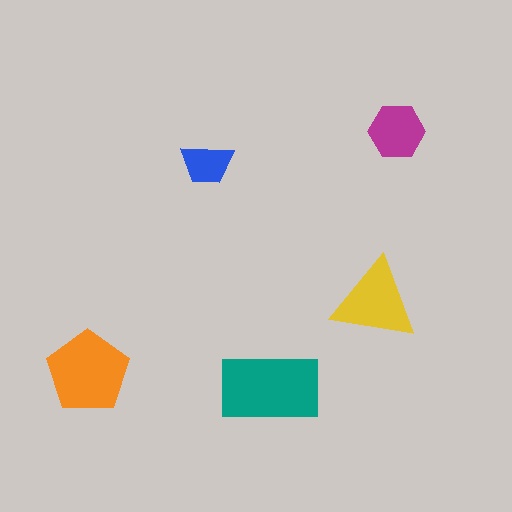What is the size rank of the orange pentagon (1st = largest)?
2nd.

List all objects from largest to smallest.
The teal rectangle, the orange pentagon, the yellow triangle, the magenta hexagon, the blue trapezoid.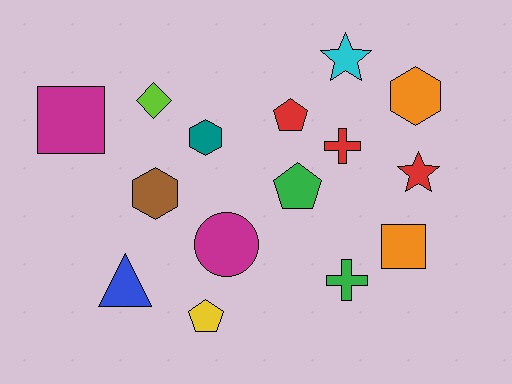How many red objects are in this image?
There are 3 red objects.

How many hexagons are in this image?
There are 3 hexagons.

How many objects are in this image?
There are 15 objects.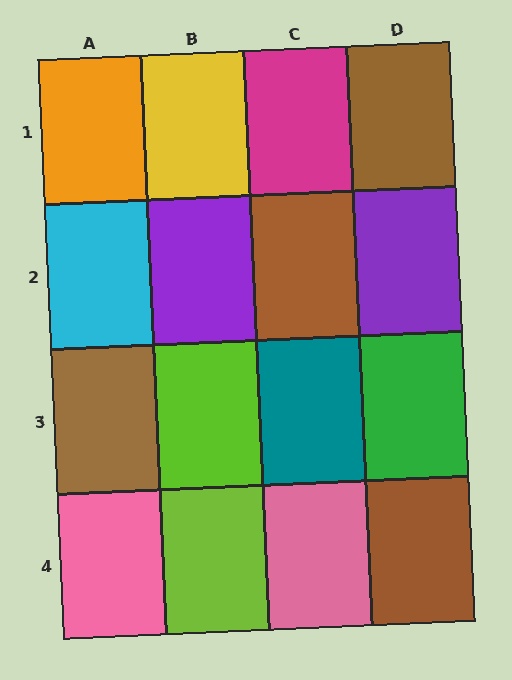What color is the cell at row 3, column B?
Lime.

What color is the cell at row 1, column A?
Orange.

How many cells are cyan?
1 cell is cyan.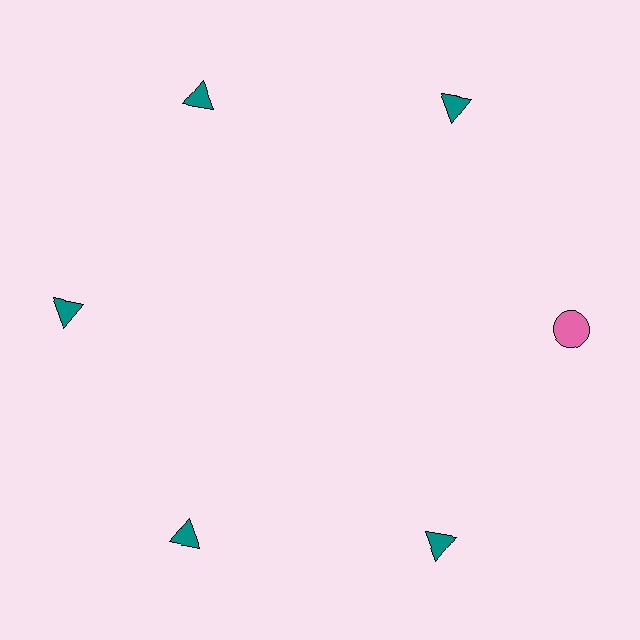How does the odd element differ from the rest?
It differs in both color (pink instead of teal) and shape (circle instead of triangle).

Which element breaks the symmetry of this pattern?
The pink circle at roughly the 3 o'clock position breaks the symmetry. All other shapes are teal triangles.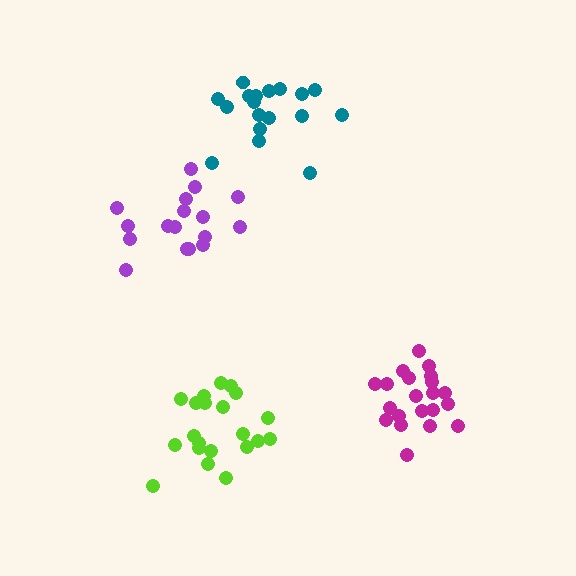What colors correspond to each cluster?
The clusters are colored: teal, magenta, purple, lime.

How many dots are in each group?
Group 1: 18 dots, Group 2: 21 dots, Group 3: 17 dots, Group 4: 21 dots (77 total).